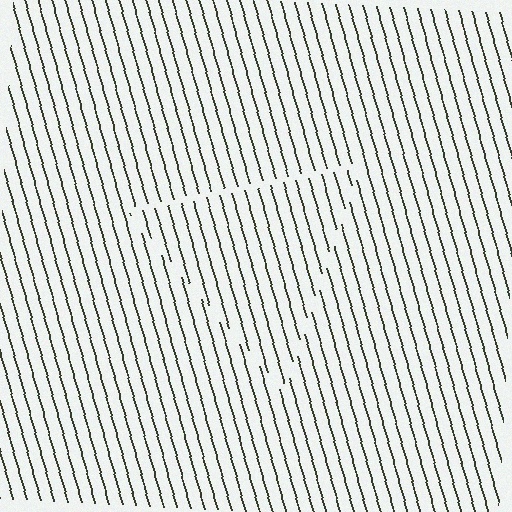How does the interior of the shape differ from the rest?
The interior of the shape contains the same grating, shifted by half a period — the contour is defined by the phase discontinuity where line-ends from the inner and outer gratings abut.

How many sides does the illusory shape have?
3 sides — the line-ends trace a triangle.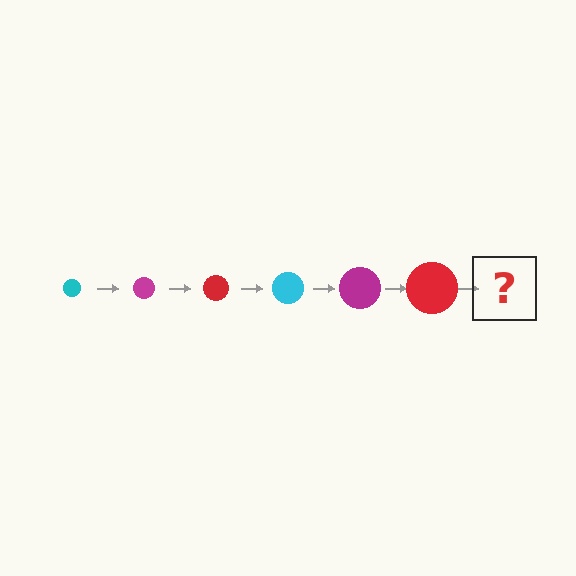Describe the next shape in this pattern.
It should be a cyan circle, larger than the previous one.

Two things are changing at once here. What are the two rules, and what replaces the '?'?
The two rules are that the circle grows larger each step and the color cycles through cyan, magenta, and red. The '?' should be a cyan circle, larger than the previous one.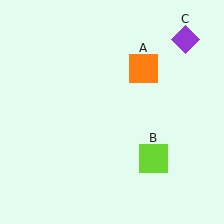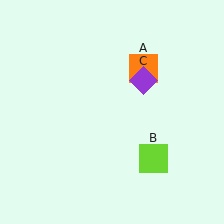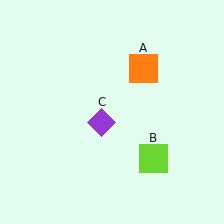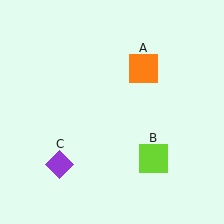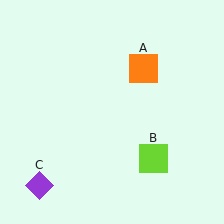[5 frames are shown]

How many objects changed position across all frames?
1 object changed position: purple diamond (object C).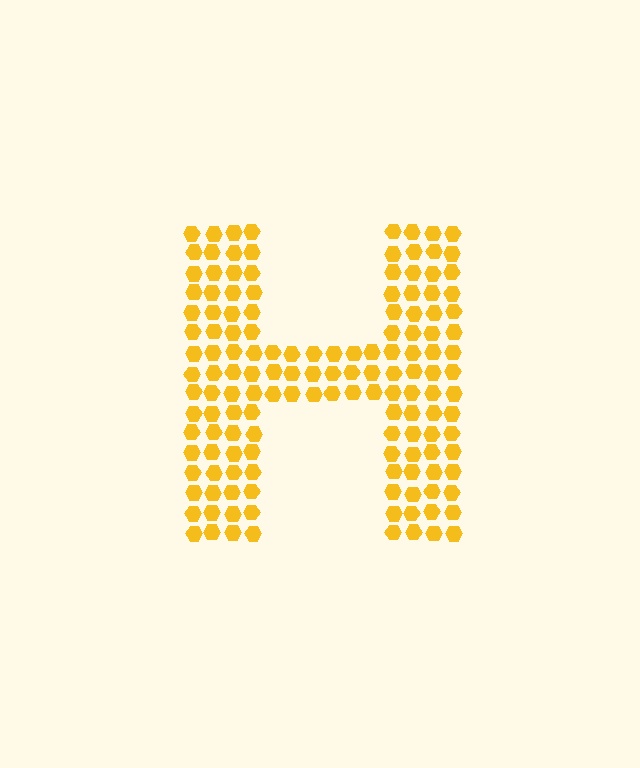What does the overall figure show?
The overall figure shows the letter H.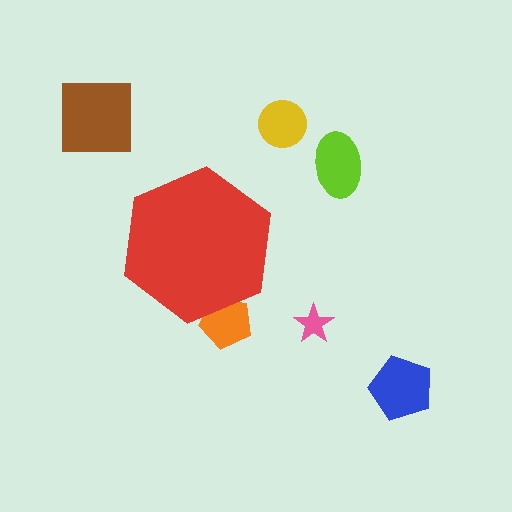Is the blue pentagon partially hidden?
No, the blue pentagon is fully visible.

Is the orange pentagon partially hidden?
Yes, the orange pentagon is partially hidden behind the red hexagon.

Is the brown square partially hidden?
No, the brown square is fully visible.